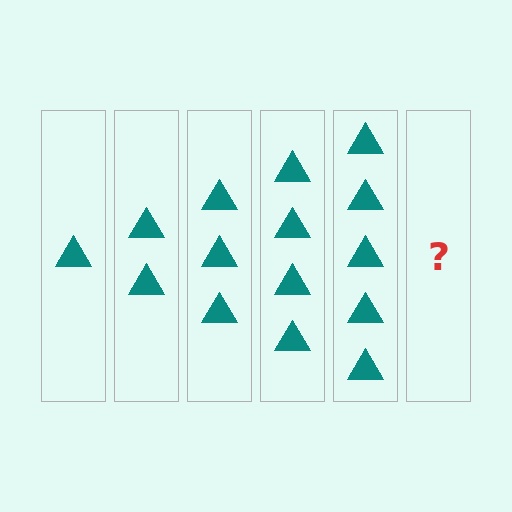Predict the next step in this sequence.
The next step is 6 triangles.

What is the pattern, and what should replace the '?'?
The pattern is that each step adds one more triangle. The '?' should be 6 triangles.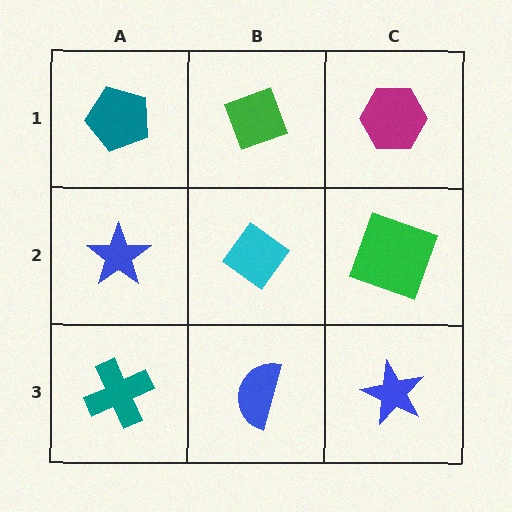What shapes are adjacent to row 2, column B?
A green diamond (row 1, column B), a blue semicircle (row 3, column B), a blue star (row 2, column A), a green square (row 2, column C).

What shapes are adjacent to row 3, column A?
A blue star (row 2, column A), a blue semicircle (row 3, column B).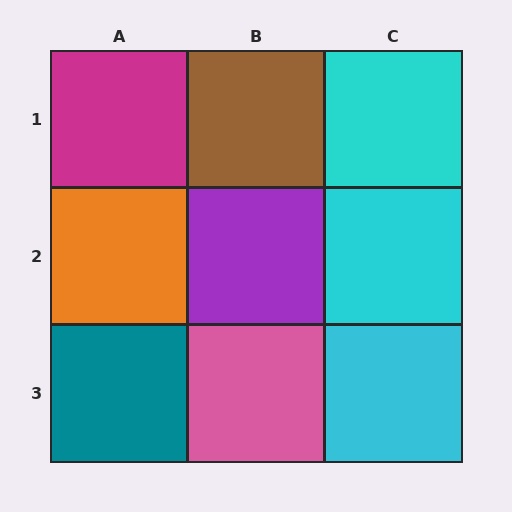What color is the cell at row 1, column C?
Cyan.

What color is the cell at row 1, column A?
Magenta.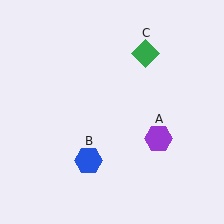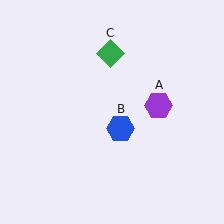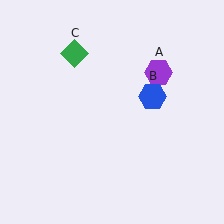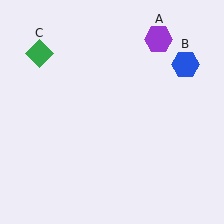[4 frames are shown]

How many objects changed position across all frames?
3 objects changed position: purple hexagon (object A), blue hexagon (object B), green diamond (object C).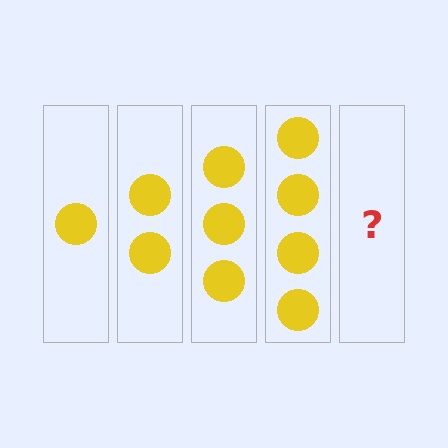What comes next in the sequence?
The next element should be 5 circles.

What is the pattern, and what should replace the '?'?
The pattern is that each step adds one more circle. The '?' should be 5 circles.